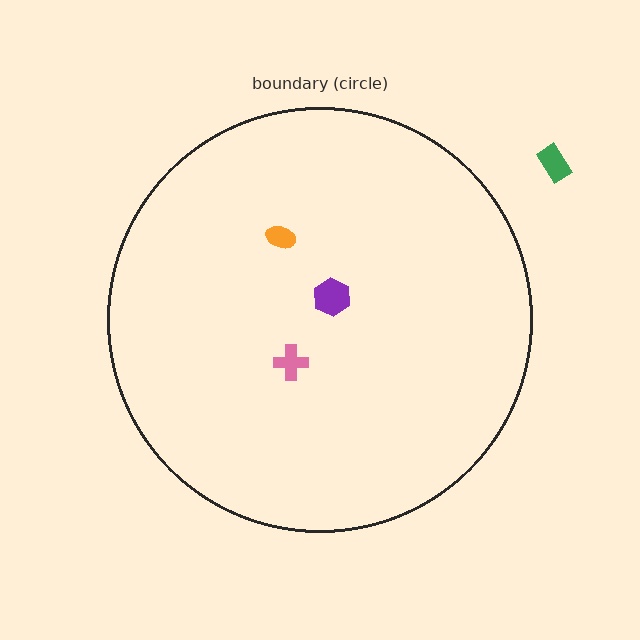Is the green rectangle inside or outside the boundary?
Outside.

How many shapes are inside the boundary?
3 inside, 1 outside.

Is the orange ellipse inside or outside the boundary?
Inside.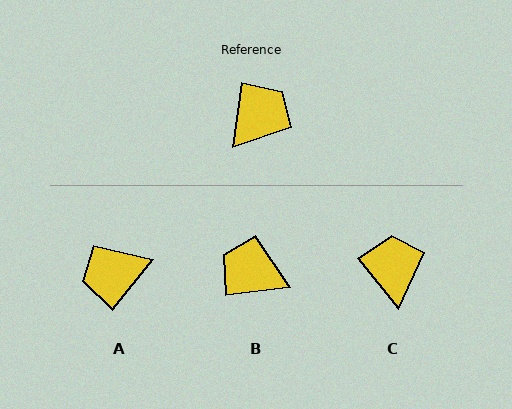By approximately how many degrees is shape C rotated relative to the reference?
Approximately 47 degrees counter-clockwise.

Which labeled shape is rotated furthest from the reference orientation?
A, about 148 degrees away.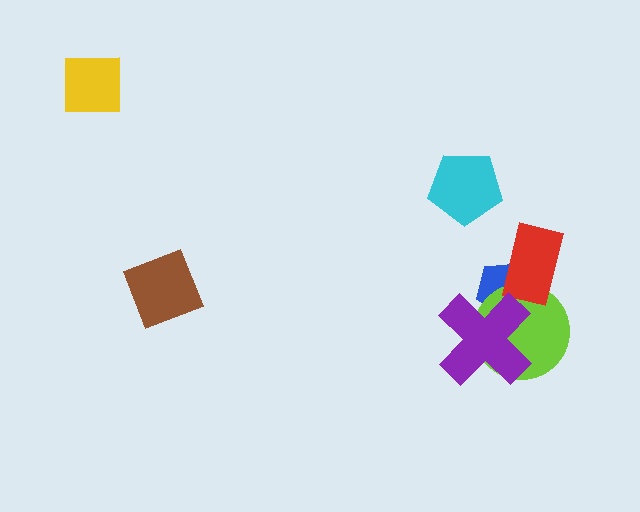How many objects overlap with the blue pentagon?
3 objects overlap with the blue pentagon.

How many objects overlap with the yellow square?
0 objects overlap with the yellow square.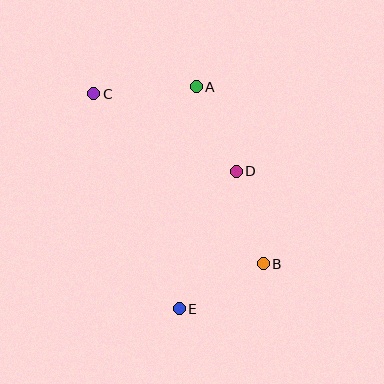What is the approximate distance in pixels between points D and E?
The distance between D and E is approximately 149 pixels.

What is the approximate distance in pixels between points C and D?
The distance between C and D is approximately 162 pixels.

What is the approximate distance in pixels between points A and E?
The distance between A and E is approximately 223 pixels.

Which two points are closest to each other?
Points A and D are closest to each other.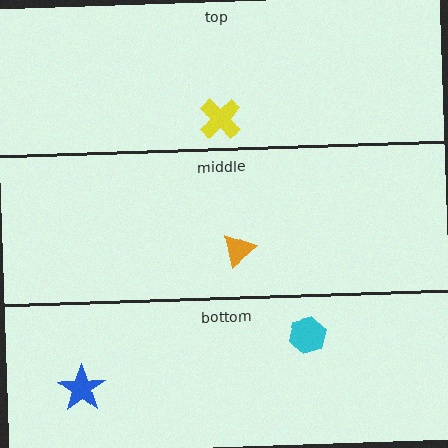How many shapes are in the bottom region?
2.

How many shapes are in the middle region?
1.